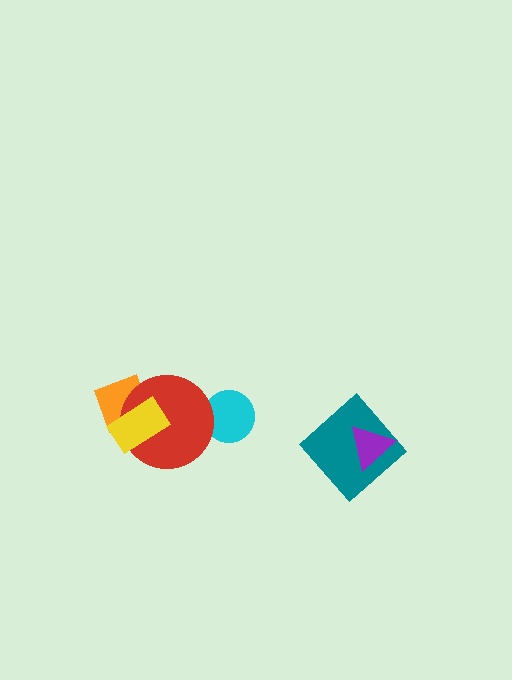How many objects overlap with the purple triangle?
1 object overlaps with the purple triangle.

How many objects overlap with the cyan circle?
1 object overlaps with the cyan circle.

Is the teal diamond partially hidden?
Yes, it is partially covered by another shape.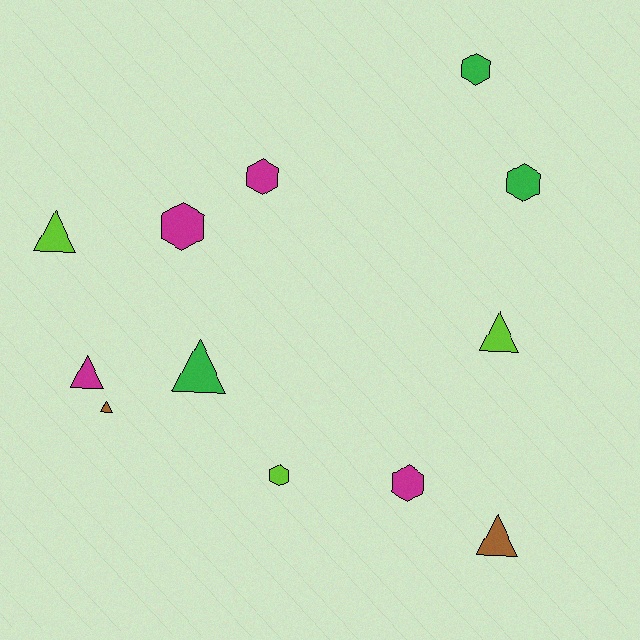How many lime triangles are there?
There are 2 lime triangles.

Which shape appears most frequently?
Hexagon, with 6 objects.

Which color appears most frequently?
Magenta, with 4 objects.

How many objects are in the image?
There are 12 objects.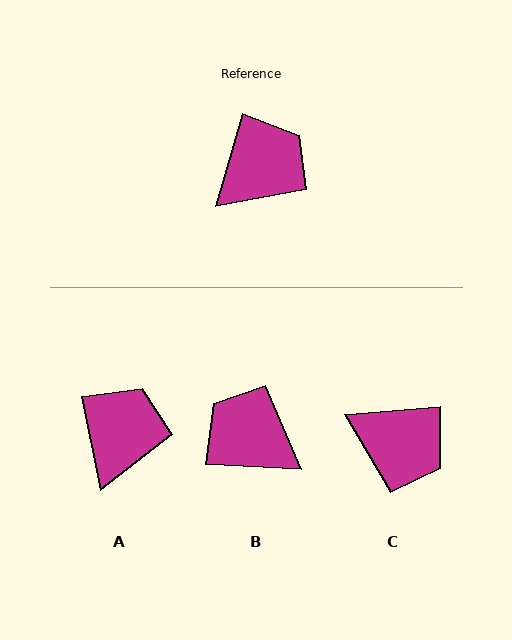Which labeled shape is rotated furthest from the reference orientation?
B, about 103 degrees away.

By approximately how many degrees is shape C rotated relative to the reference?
Approximately 70 degrees clockwise.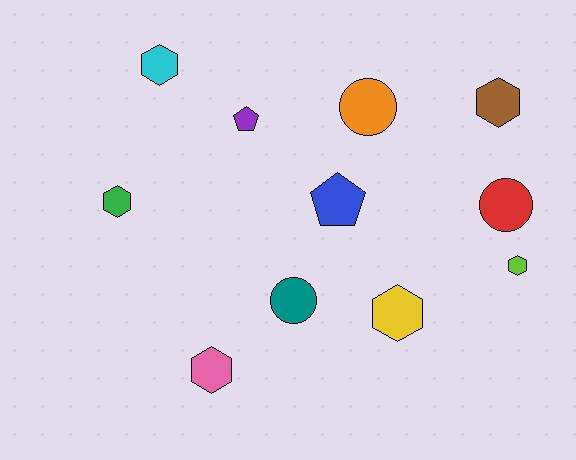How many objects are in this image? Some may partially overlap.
There are 11 objects.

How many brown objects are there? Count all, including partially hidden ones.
There is 1 brown object.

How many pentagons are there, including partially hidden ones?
There are 2 pentagons.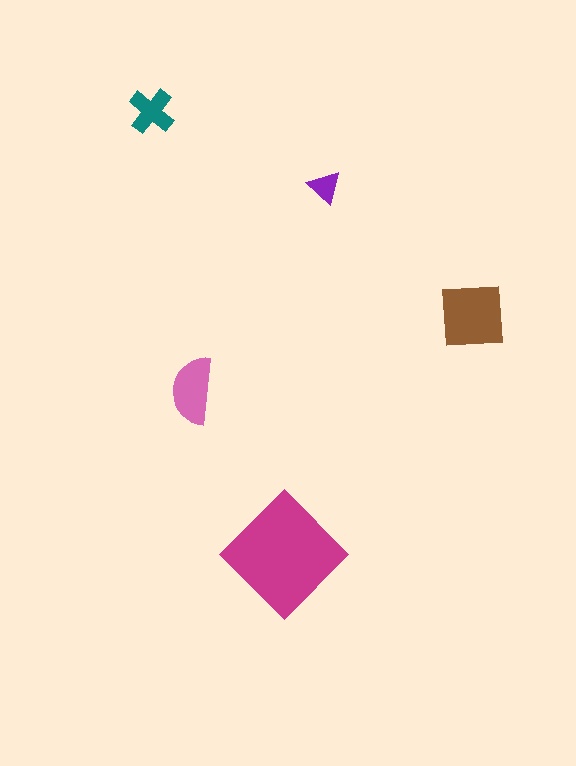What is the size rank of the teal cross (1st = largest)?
4th.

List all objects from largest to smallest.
The magenta diamond, the brown square, the pink semicircle, the teal cross, the purple triangle.